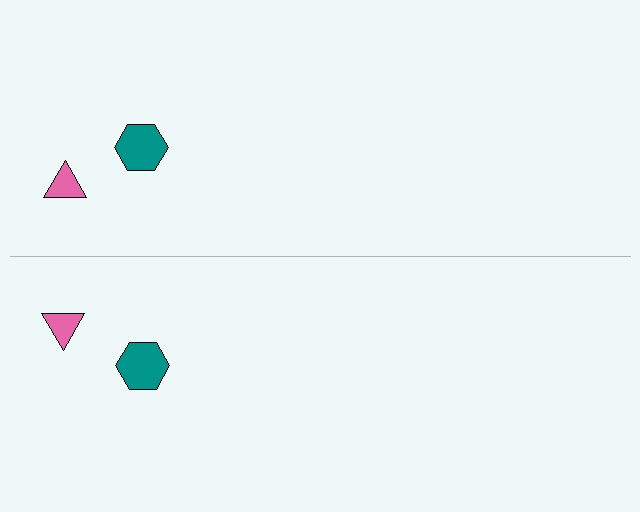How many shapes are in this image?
There are 4 shapes in this image.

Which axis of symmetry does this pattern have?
The pattern has a horizontal axis of symmetry running through the center of the image.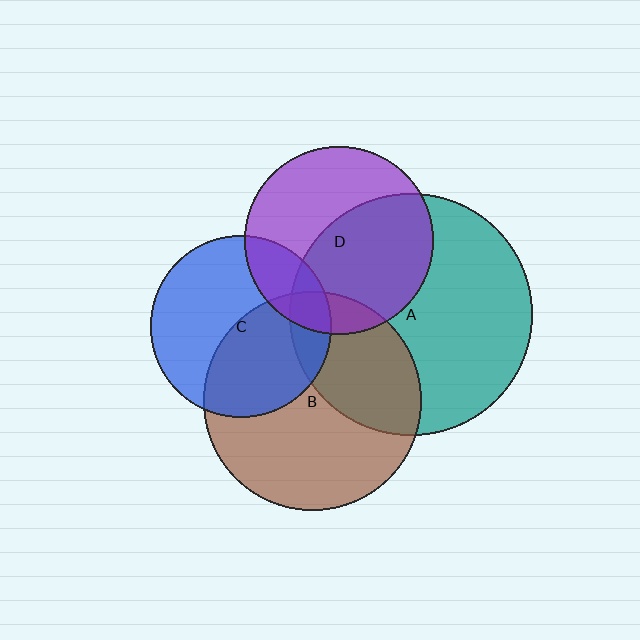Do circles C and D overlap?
Yes.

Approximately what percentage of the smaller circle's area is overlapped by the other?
Approximately 20%.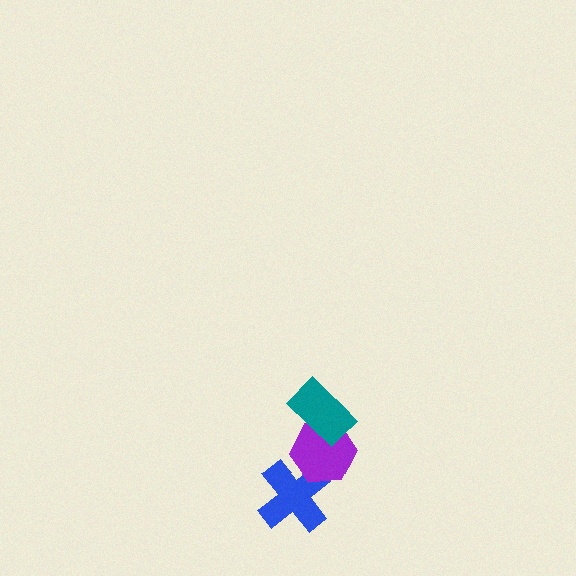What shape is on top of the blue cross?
The purple hexagon is on top of the blue cross.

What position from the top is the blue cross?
The blue cross is 3rd from the top.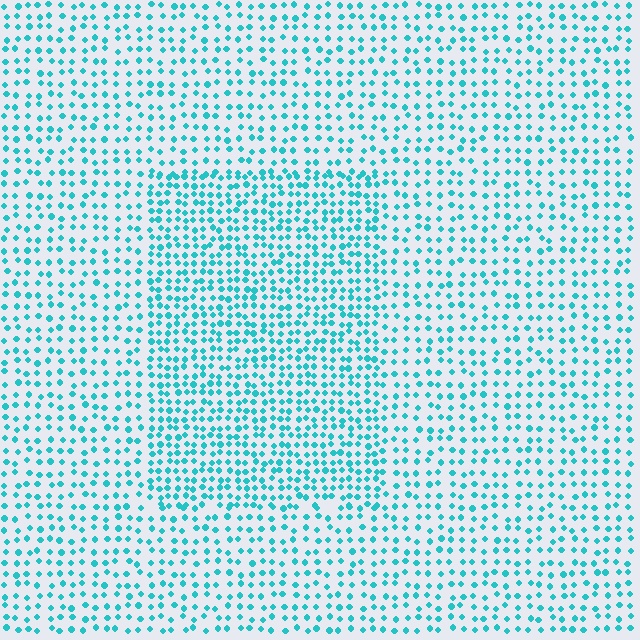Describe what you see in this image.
The image contains small cyan elements arranged at two different densities. A rectangle-shaped region is visible where the elements are more densely packed than the surrounding area.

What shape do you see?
I see a rectangle.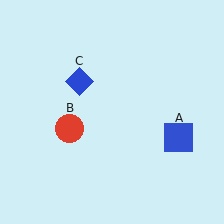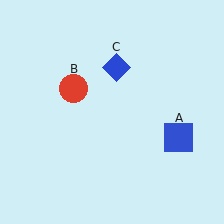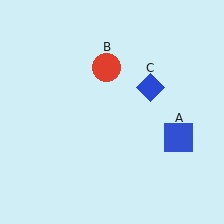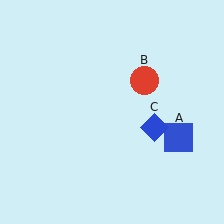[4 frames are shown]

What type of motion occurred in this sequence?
The red circle (object B), blue diamond (object C) rotated clockwise around the center of the scene.